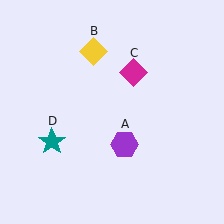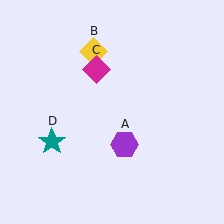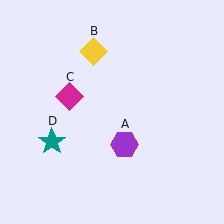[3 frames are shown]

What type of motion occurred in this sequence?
The magenta diamond (object C) rotated counterclockwise around the center of the scene.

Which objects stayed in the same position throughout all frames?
Purple hexagon (object A) and yellow diamond (object B) and teal star (object D) remained stationary.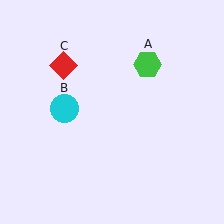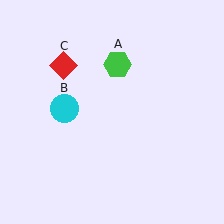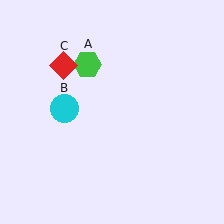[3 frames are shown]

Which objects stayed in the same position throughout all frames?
Cyan circle (object B) and red diamond (object C) remained stationary.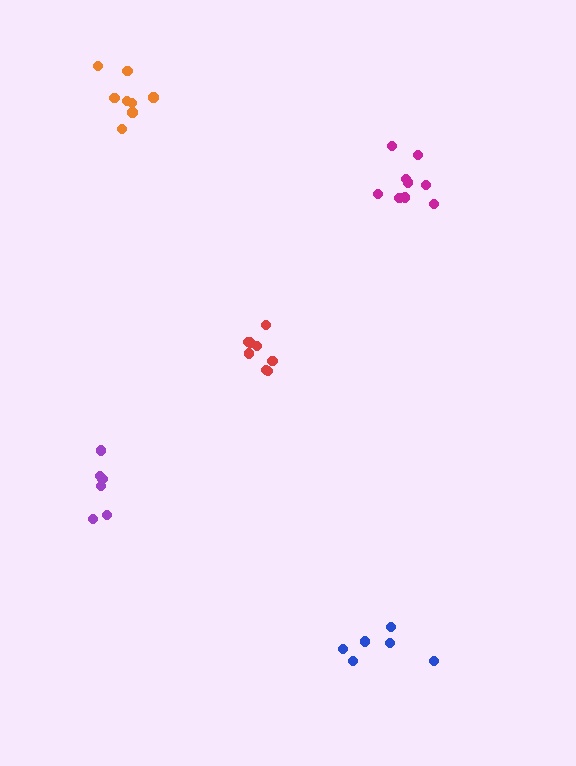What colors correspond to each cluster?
The clusters are colored: red, blue, magenta, orange, purple.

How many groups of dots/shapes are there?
There are 5 groups.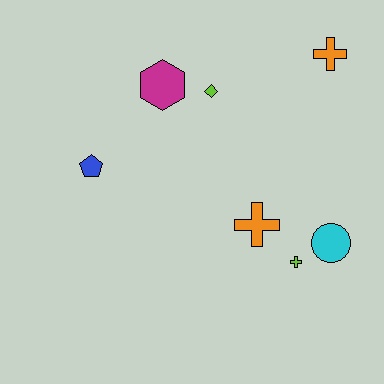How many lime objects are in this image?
There are 2 lime objects.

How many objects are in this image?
There are 7 objects.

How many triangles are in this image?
There are no triangles.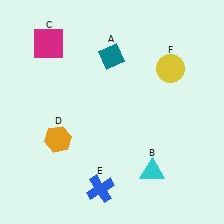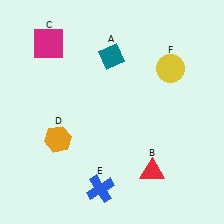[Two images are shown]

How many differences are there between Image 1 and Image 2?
There is 1 difference between the two images.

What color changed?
The triangle (B) changed from cyan in Image 1 to red in Image 2.